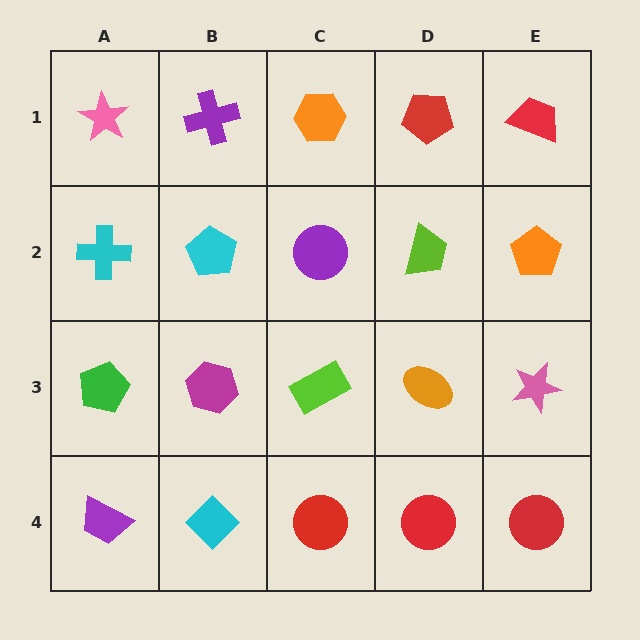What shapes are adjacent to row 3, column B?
A cyan pentagon (row 2, column B), a cyan diamond (row 4, column B), a green pentagon (row 3, column A), a lime rectangle (row 3, column C).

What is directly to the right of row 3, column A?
A magenta hexagon.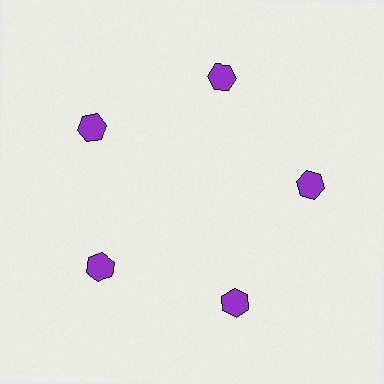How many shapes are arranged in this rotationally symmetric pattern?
There are 5 shapes, arranged in 5 groups of 1.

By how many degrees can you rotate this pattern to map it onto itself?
The pattern maps onto itself every 72 degrees of rotation.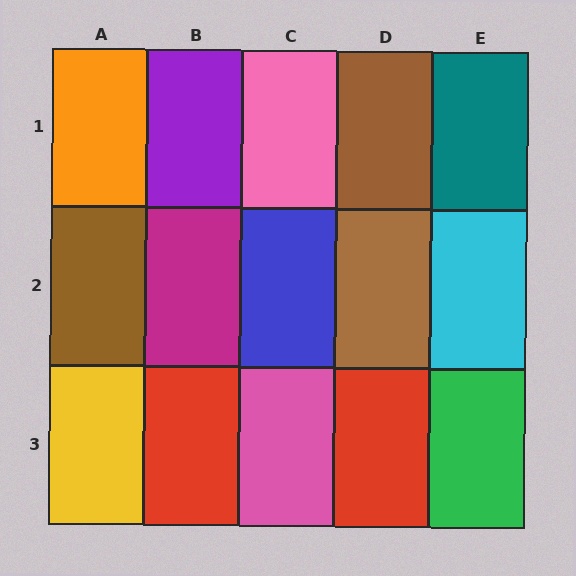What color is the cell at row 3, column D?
Red.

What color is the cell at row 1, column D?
Brown.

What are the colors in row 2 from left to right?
Brown, magenta, blue, brown, cyan.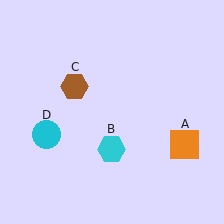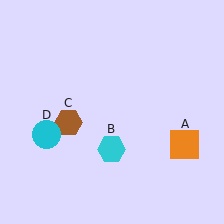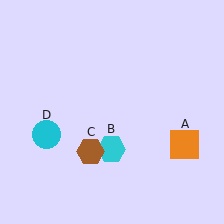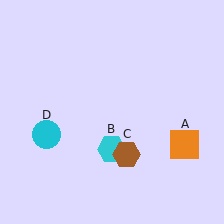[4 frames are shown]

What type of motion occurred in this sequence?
The brown hexagon (object C) rotated counterclockwise around the center of the scene.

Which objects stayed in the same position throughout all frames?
Orange square (object A) and cyan hexagon (object B) and cyan circle (object D) remained stationary.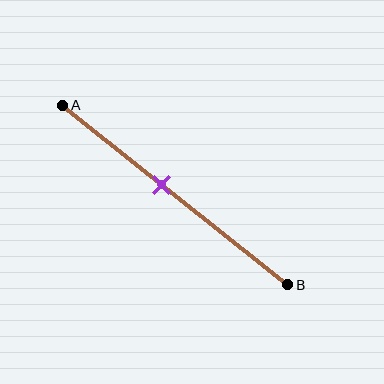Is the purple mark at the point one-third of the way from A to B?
No, the mark is at about 45% from A, not at the 33% one-third point.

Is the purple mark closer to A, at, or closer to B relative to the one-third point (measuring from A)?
The purple mark is closer to point B than the one-third point of segment AB.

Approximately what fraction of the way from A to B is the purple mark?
The purple mark is approximately 45% of the way from A to B.